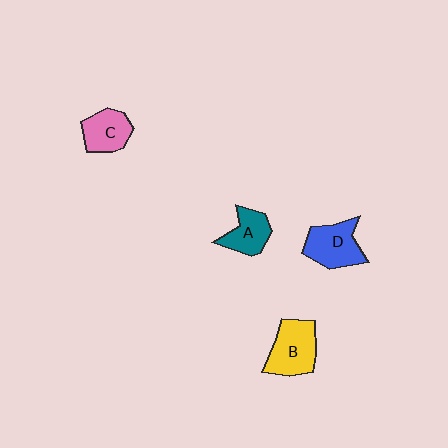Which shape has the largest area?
Shape B (yellow).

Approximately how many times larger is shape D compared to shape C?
Approximately 1.3 times.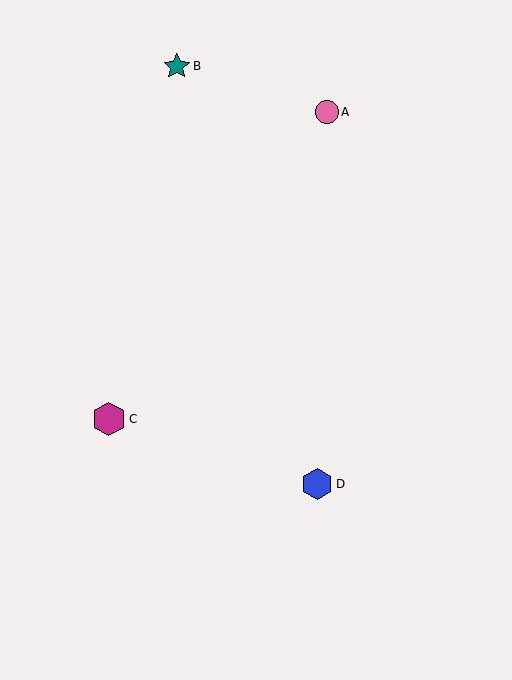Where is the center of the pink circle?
The center of the pink circle is at (327, 112).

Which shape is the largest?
The magenta hexagon (labeled C) is the largest.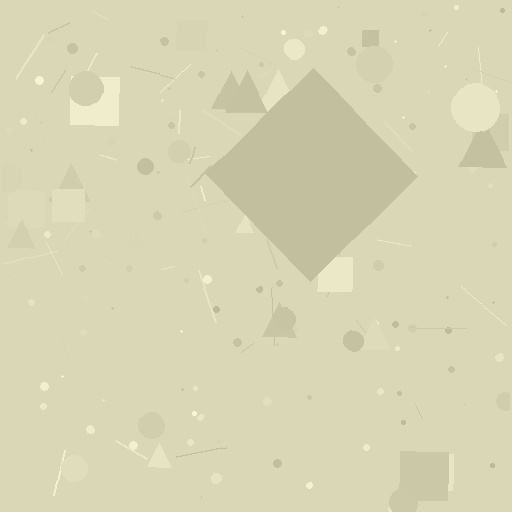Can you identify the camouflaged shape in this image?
The camouflaged shape is a diamond.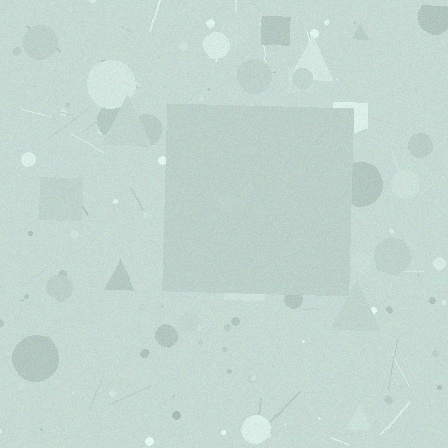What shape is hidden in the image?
A square is hidden in the image.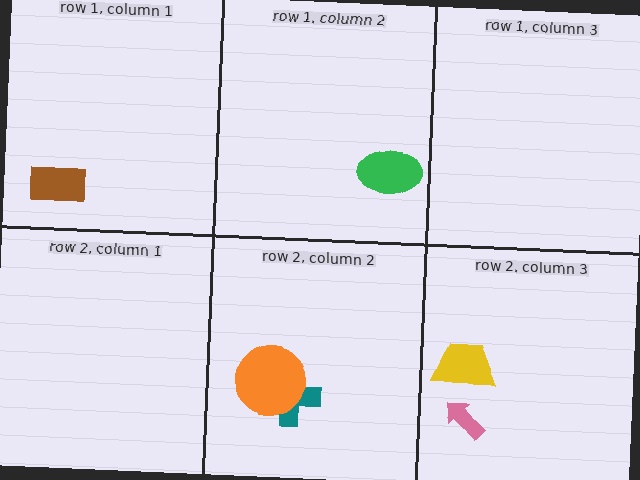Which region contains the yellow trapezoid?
The row 2, column 3 region.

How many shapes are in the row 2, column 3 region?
2.